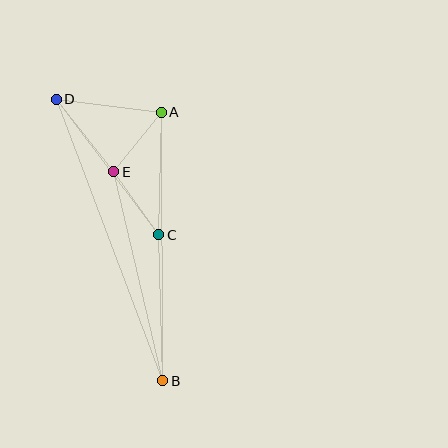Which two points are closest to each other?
Points A and E are closest to each other.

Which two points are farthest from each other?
Points B and D are farthest from each other.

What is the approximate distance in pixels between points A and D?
The distance between A and D is approximately 105 pixels.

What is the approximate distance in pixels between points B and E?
The distance between B and E is approximately 215 pixels.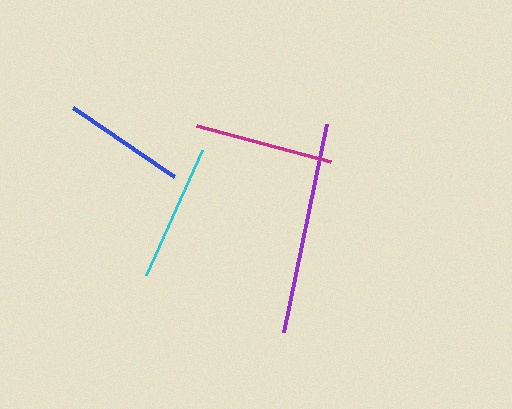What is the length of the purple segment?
The purple segment is approximately 212 pixels long.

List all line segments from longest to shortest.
From longest to shortest: purple, magenta, cyan, blue.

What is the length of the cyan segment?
The cyan segment is approximately 137 pixels long.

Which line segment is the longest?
The purple line is the longest at approximately 212 pixels.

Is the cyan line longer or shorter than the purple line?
The purple line is longer than the cyan line.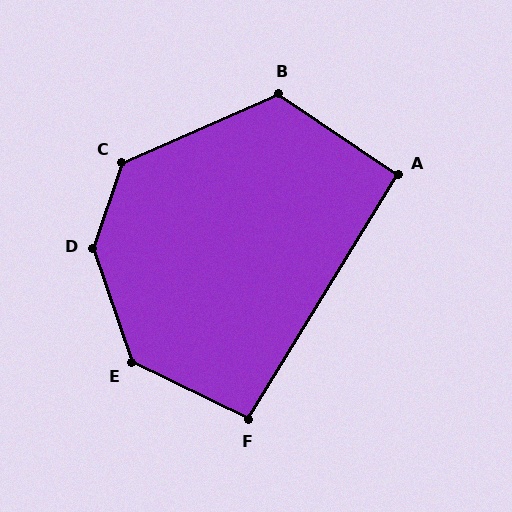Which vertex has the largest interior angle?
D, at approximately 142 degrees.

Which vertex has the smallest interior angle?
A, at approximately 93 degrees.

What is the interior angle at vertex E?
Approximately 135 degrees (obtuse).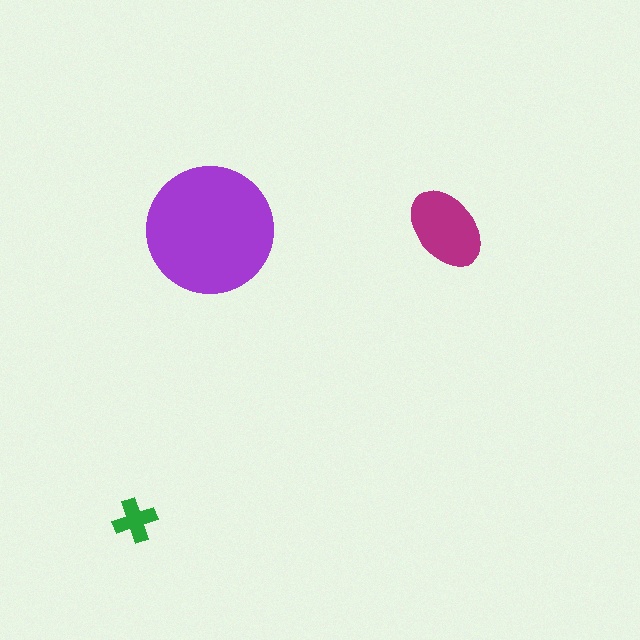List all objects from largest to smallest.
The purple circle, the magenta ellipse, the green cross.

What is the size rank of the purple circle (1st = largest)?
1st.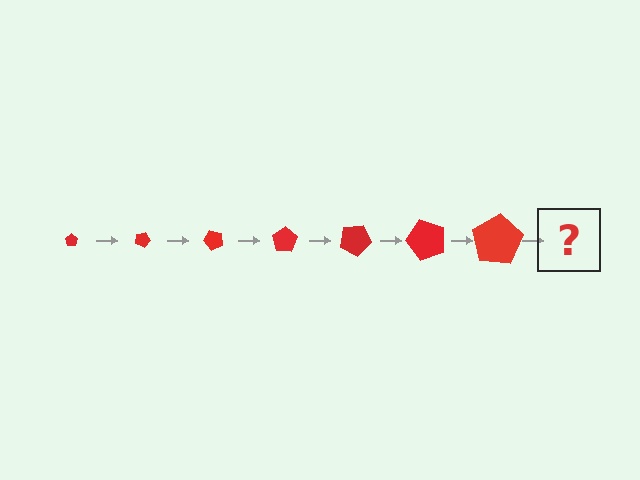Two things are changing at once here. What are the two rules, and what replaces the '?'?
The two rules are that the pentagon grows larger each step and it rotates 25 degrees each step. The '?' should be a pentagon, larger than the previous one and rotated 175 degrees from the start.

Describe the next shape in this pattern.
It should be a pentagon, larger than the previous one and rotated 175 degrees from the start.